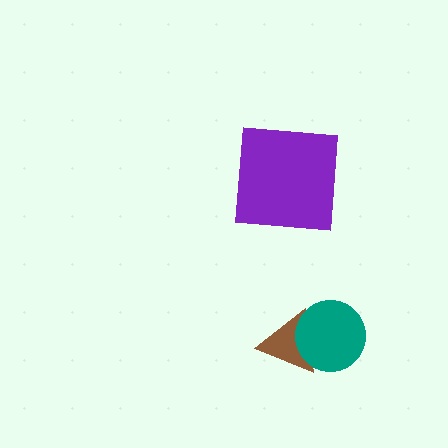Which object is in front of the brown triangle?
The teal circle is in front of the brown triangle.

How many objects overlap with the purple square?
0 objects overlap with the purple square.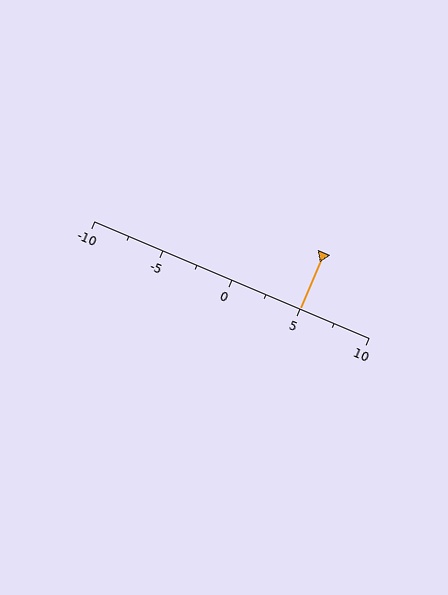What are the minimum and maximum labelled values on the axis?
The axis runs from -10 to 10.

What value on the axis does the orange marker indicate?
The marker indicates approximately 5.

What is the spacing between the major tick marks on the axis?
The major ticks are spaced 5 apart.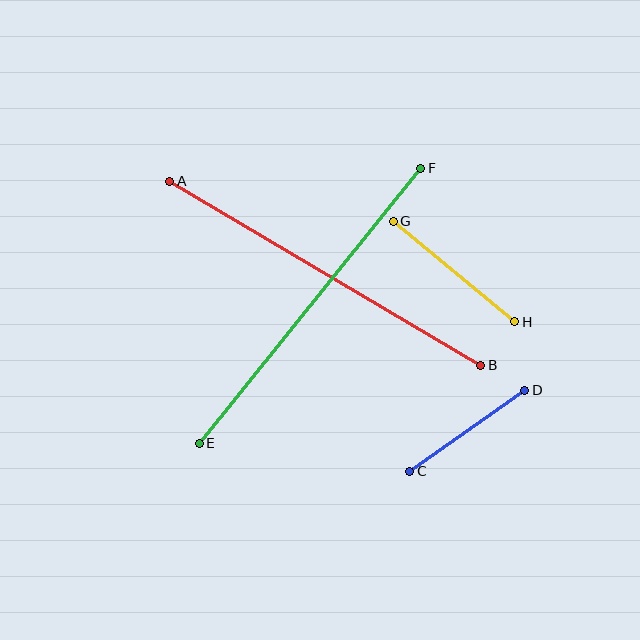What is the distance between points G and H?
The distance is approximately 158 pixels.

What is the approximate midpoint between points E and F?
The midpoint is at approximately (310, 306) pixels.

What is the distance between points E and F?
The distance is approximately 353 pixels.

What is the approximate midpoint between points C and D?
The midpoint is at approximately (467, 431) pixels.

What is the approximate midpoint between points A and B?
The midpoint is at approximately (325, 273) pixels.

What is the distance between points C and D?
The distance is approximately 141 pixels.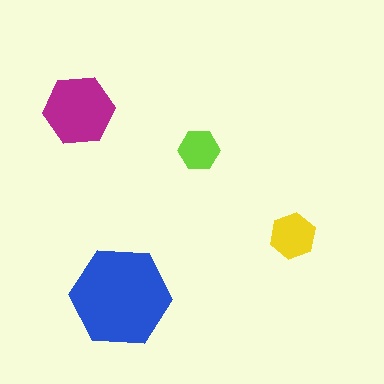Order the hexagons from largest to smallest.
the blue one, the magenta one, the yellow one, the lime one.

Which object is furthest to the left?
The magenta hexagon is leftmost.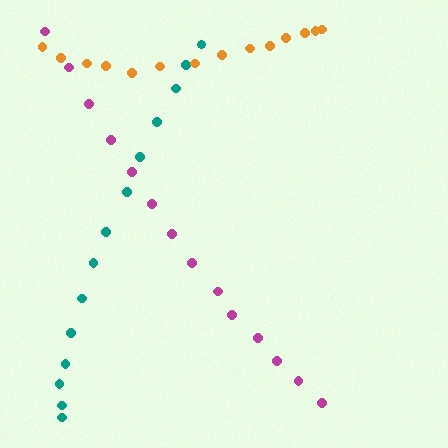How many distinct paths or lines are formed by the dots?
There are 3 distinct paths.